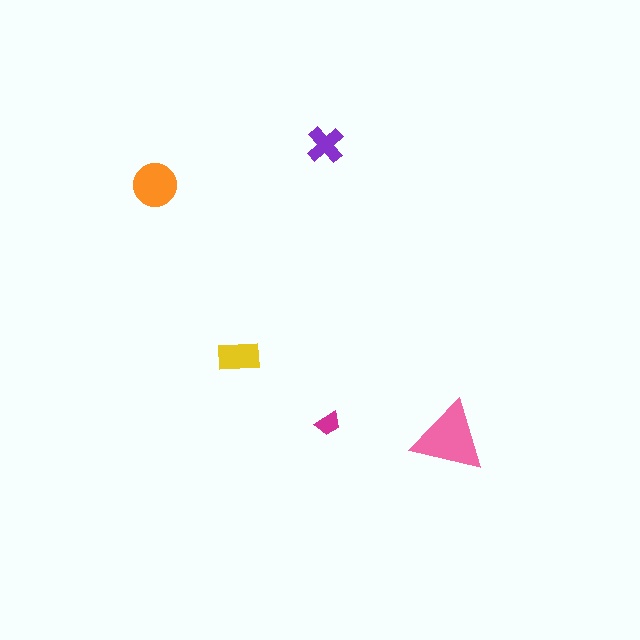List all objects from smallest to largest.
The magenta trapezoid, the purple cross, the yellow rectangle, the orange circle, the pink triangle.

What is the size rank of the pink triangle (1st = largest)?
1st.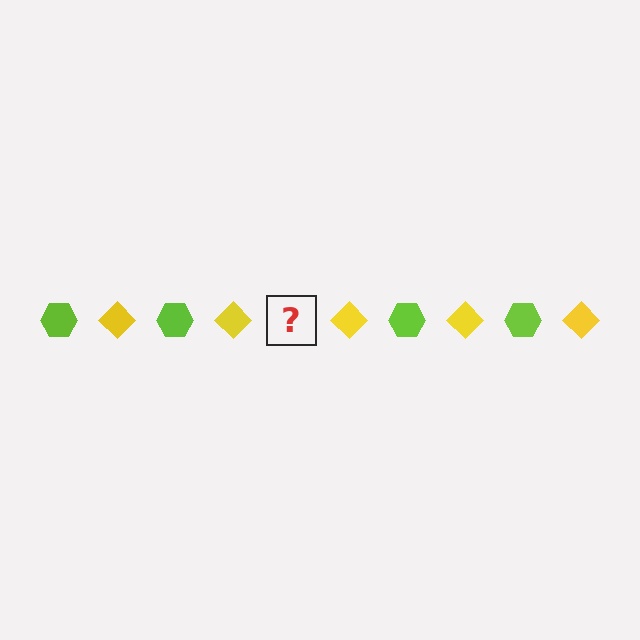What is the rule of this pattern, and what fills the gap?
The rule is that the pattern alternates between lime hexagon and yellow diamond. The gap should be filled with a lime hexagon.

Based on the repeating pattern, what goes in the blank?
The blank should be a lime hexagon.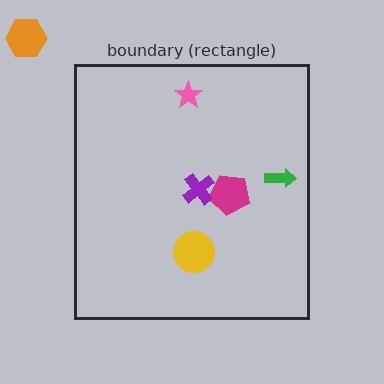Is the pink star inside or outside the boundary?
Inside.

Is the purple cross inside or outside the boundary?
Inside.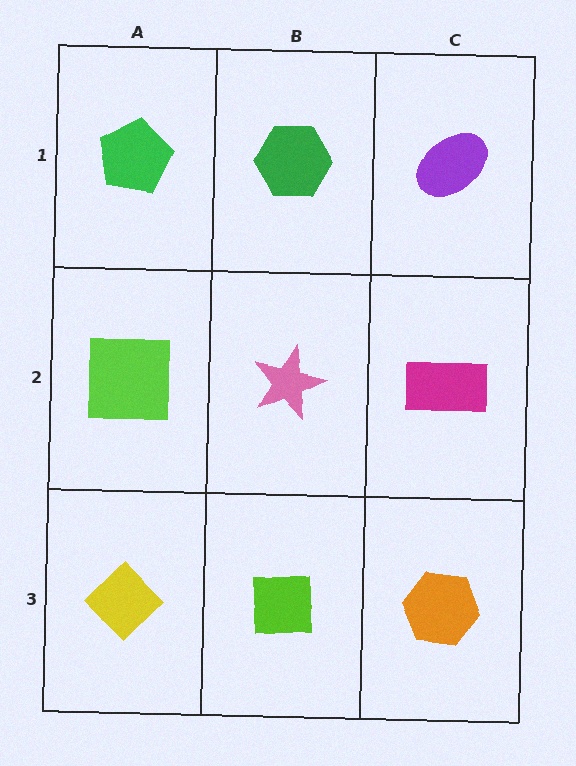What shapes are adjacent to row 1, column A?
A lime square (row 2, column A), a green hexagon (row 1, column B).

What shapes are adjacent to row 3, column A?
A lime square (row 2, column A), a lime square (row 3, column B).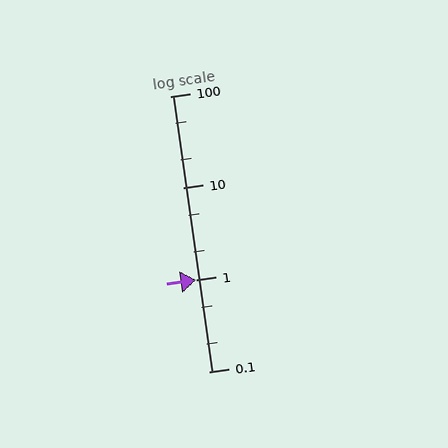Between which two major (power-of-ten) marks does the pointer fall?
The pointer is between 1 and 10.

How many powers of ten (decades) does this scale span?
The scale spans 3 decades, from 0.1 to 100.